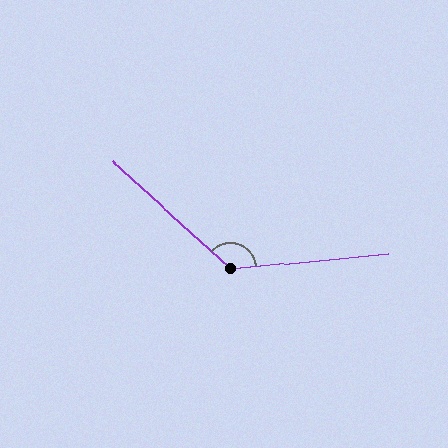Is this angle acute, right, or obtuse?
It is obtuse.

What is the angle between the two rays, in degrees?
Approximately 132 degrees.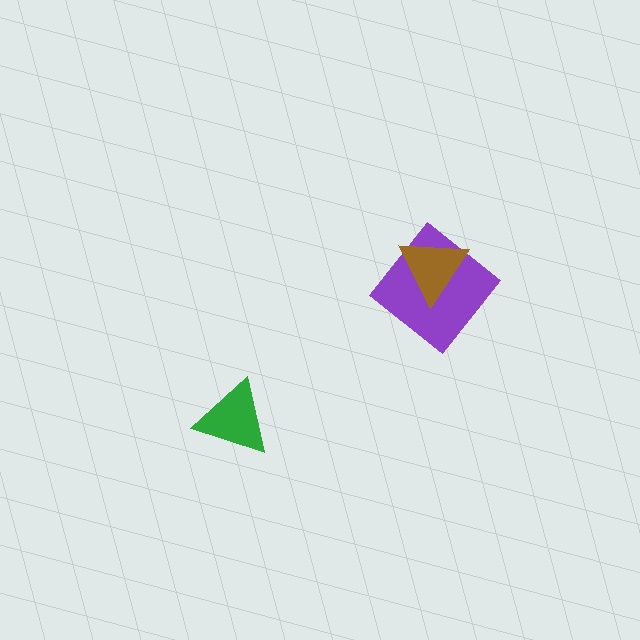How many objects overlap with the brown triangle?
1 object overlaps with the brown triangle.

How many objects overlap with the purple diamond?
1 object overlaps with the purple diamond.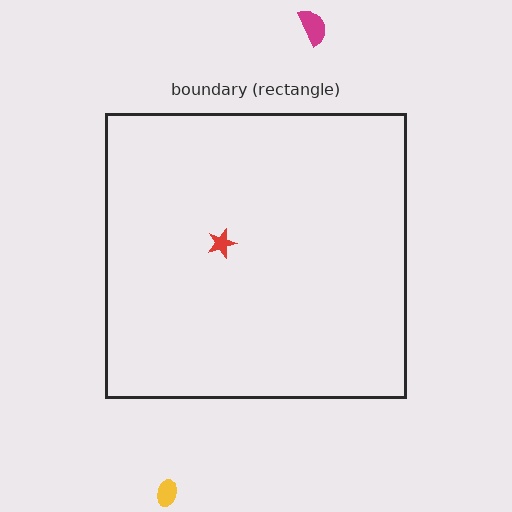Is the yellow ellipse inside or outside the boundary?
Outside.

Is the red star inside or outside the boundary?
Inside.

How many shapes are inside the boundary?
1 inside, 2 outside.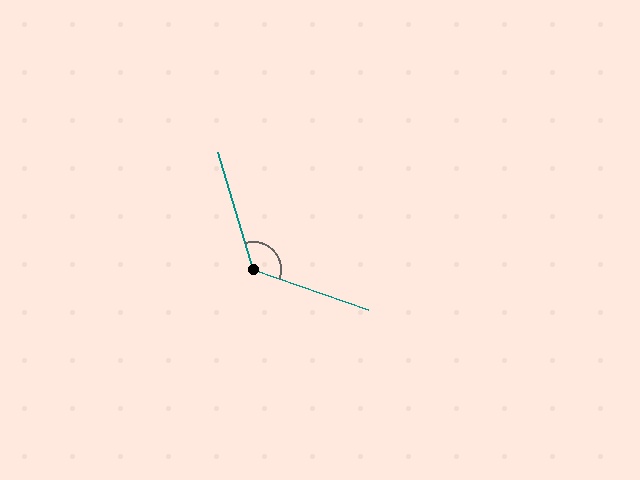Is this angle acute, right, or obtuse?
It is obtuse.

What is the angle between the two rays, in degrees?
Approximately 126 degrees.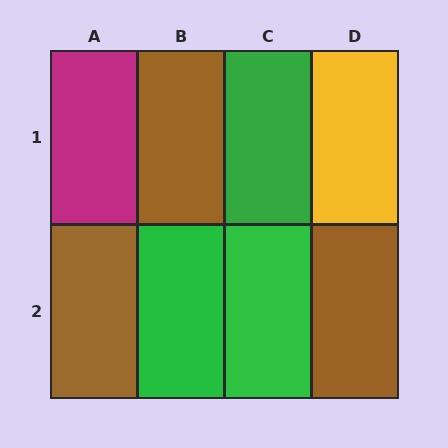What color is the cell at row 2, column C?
Green.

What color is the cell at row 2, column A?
Brown.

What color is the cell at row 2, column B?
Green.